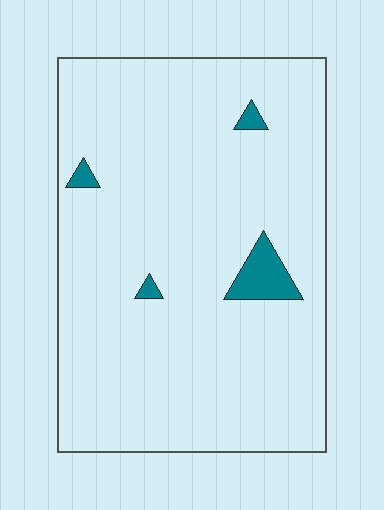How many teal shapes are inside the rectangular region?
4.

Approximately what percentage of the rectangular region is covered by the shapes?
Approximately 5%.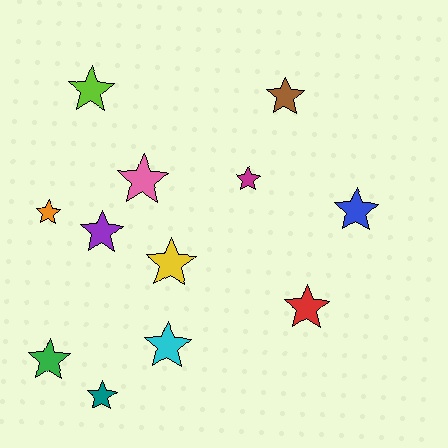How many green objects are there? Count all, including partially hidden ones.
There is 1 green object.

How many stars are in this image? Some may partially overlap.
There are 12 stars.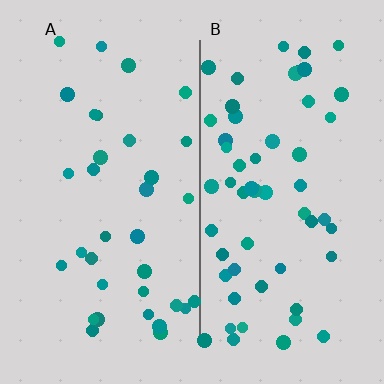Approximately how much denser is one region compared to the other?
Approximately 1.7× — region B over region A.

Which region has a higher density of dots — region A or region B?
B (the right).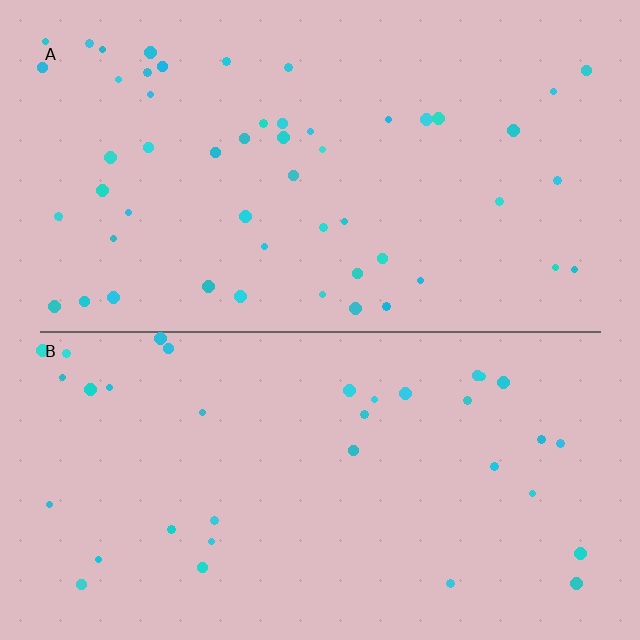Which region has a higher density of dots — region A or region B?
A (the top).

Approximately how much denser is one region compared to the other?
Approximately 1.5× — region A over region B.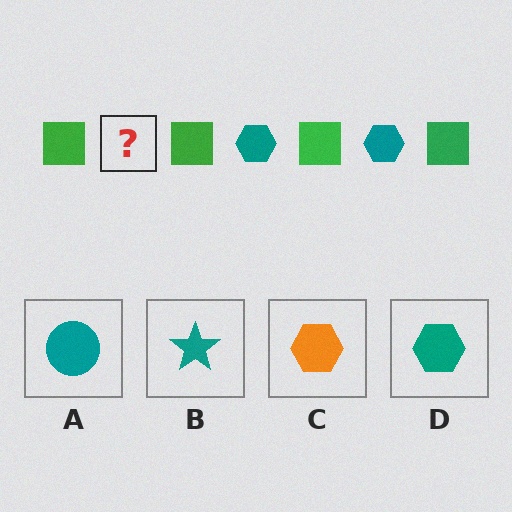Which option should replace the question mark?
Option D.